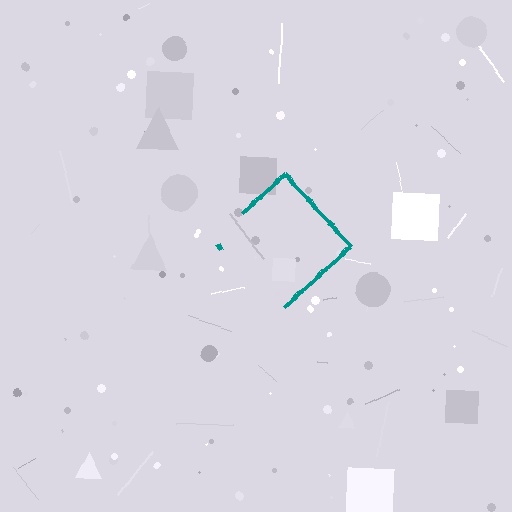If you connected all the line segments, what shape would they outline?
They would outline a diamond.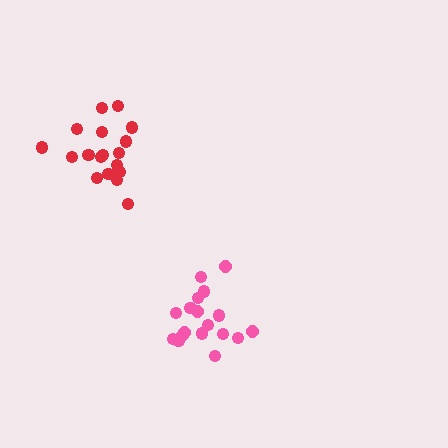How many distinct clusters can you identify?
There are 2 distinct clusters.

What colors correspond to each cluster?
The clusters are colored: red, pink.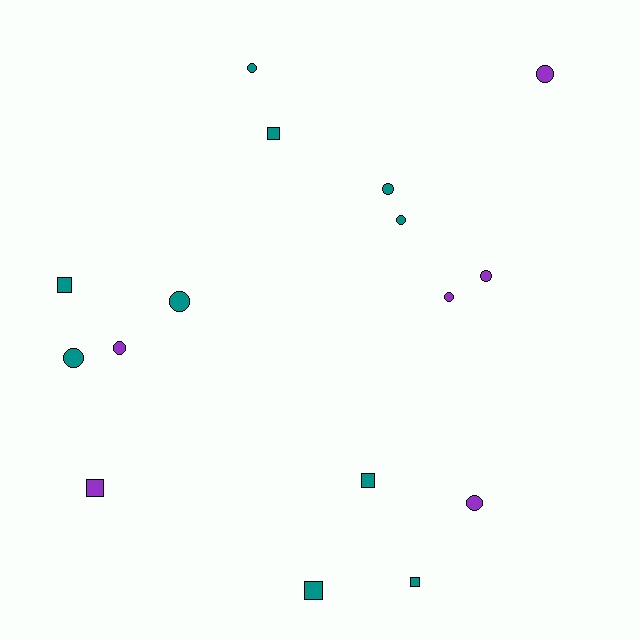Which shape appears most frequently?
Circle, with 10 objects.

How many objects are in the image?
There are 16 objects.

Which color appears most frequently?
Teal, with 10 objects.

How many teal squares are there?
There are 5 teal squares.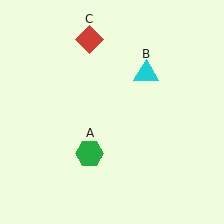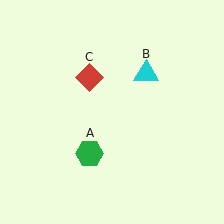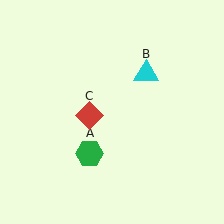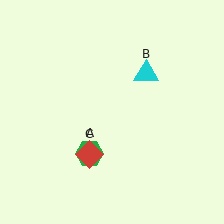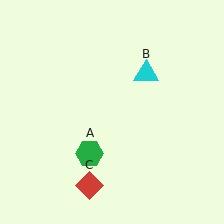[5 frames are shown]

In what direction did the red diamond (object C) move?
The red diamond (object C) moved down.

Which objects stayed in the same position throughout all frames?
Green hexagon (object A) and cyan triangle (object B) remained stationary.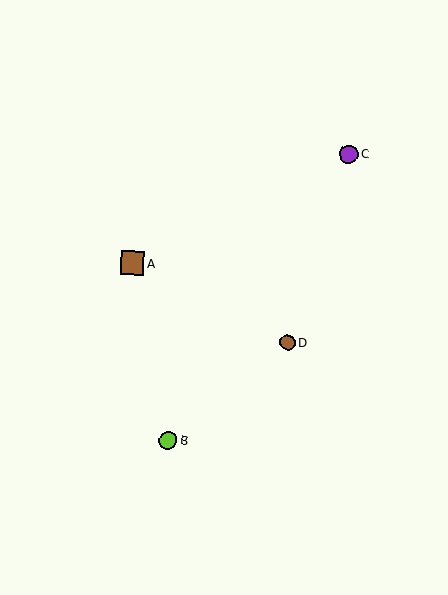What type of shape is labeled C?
Shape C is a purple circle.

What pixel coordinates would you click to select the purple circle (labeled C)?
Click at (349, 154) to select the purple circle C.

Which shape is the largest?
The brown square (labeled A) is the largest.